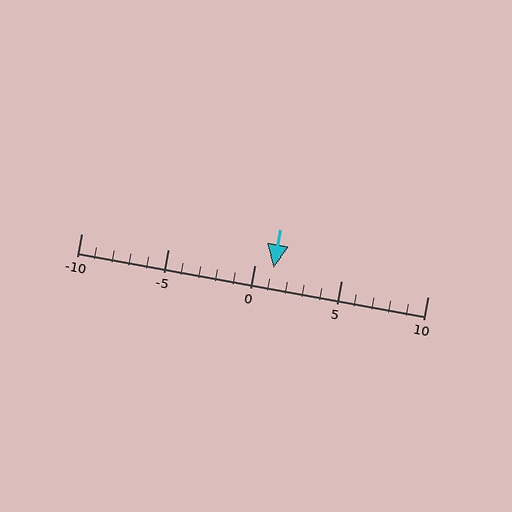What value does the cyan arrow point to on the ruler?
The cyan arrow points to approximately 1.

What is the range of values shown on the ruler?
The ruler shows values from -10 to 10.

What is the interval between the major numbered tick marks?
The major tick marks are spaced 5 units apart.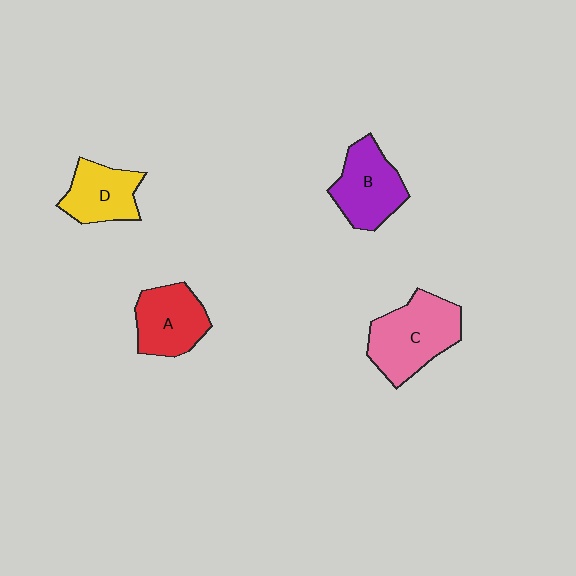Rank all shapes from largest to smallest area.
From largest to smallest: C (pink), B (purple), A (red), D (yellow).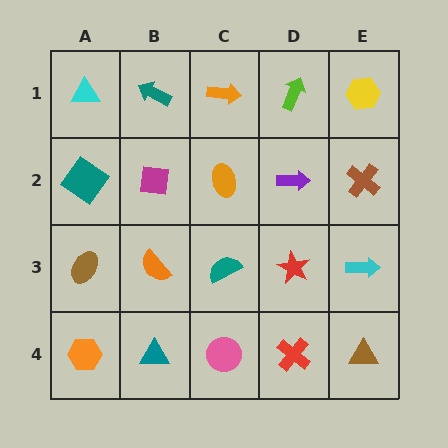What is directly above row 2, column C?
An orange arrow.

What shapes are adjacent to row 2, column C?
An orange arrow (row 1, column C), a teal semicircle (row 3, column C), a magenta square (row 2, column B), a purple arrow (row 2, column D).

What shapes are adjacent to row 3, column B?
A magenta square (row 2, column B), a teal triangle (row 4, column B), a brown ellipse (row 3, column A), a teal semicircle (row 3, column C).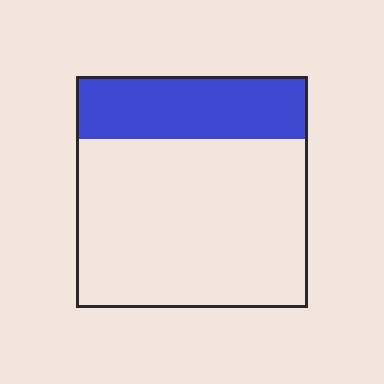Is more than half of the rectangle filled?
No.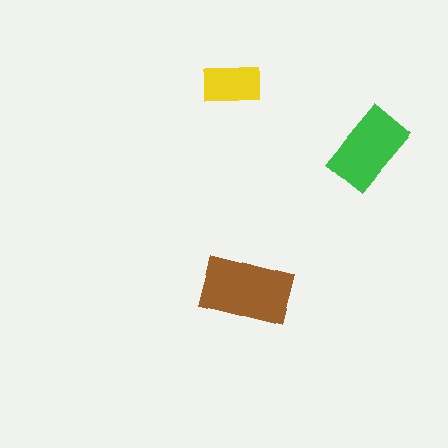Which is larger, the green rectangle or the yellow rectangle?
The green one.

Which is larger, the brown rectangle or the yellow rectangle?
The brown one.